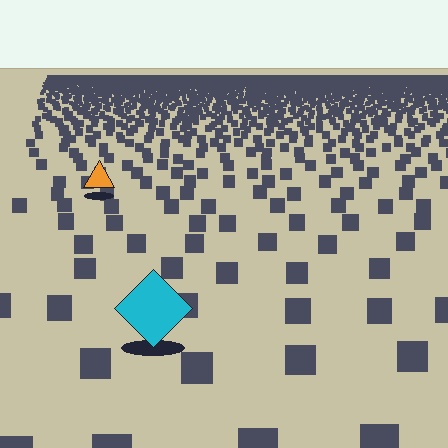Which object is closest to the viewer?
The cyan diamond is closest. The texture marks near it are larger and more spread out.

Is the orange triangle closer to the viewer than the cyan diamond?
No. The cyan diamond is closer — you can tell from the texture gradient: the ground texture is coarser near it.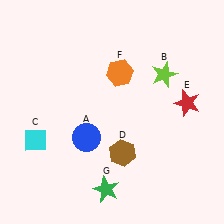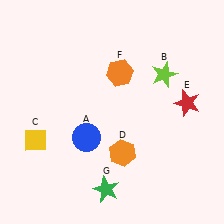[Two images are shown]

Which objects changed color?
C changed from cyan to yellow. D changed from brown to orange.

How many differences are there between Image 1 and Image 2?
There are 2 differences between the two images.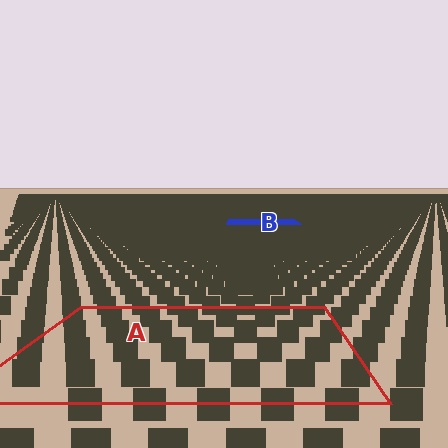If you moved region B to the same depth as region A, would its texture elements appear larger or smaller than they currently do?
They would appear larger. At a closer depth, the same texture elements are projected at a bigger on-screen size.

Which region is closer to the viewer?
Region A is closer. The texture elements there are larger and more spread out.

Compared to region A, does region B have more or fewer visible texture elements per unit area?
Region B has more texture elements per unit area — they are packed more densely because it is farther away.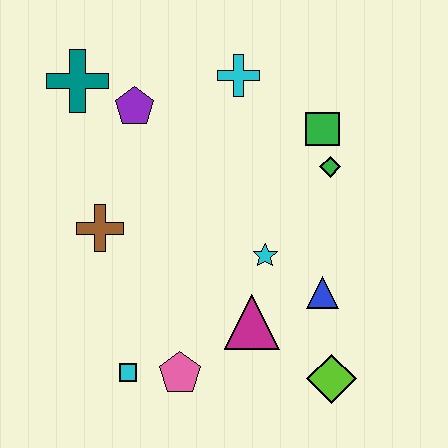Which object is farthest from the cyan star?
The teal cross is farthest from the cyan star.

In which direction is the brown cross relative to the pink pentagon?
The brown cross is above the pink pentagon.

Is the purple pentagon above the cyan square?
Yes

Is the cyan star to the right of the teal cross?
Yes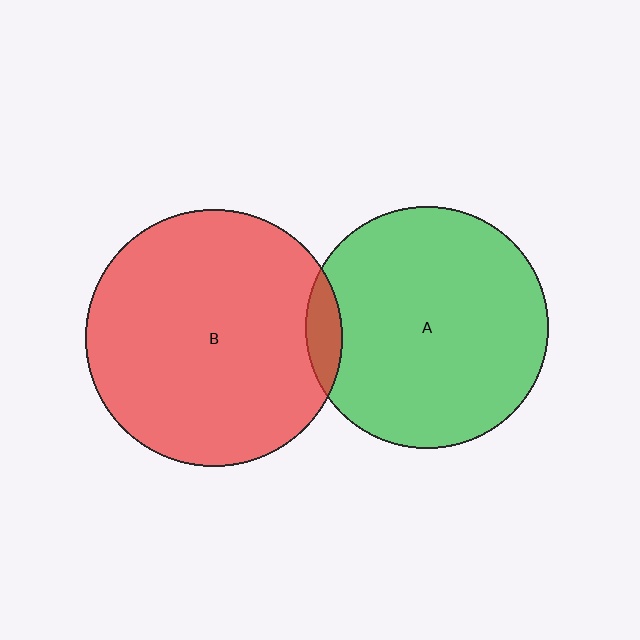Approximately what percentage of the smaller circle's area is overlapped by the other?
Approximately 5%.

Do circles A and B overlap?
Yes.